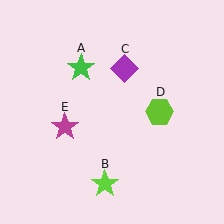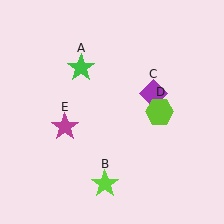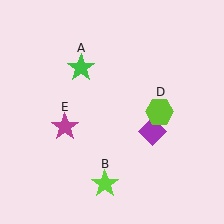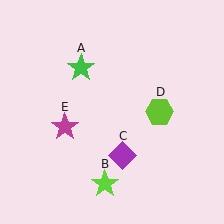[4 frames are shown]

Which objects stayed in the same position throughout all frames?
Green star (object A) and lime star (object B) and lime hexagon (object D) and magenta star (object E) remained stationary.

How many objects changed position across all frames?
1 object changed position: purple diamond (object C).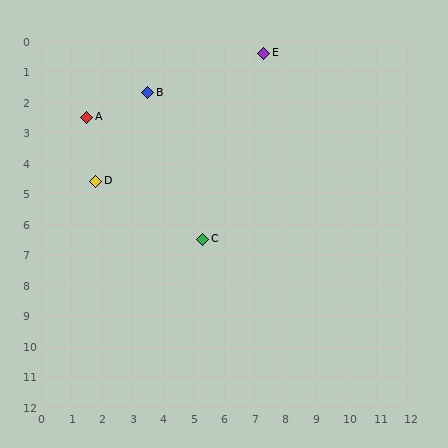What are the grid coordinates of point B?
Point B is at approximately (3.5, 1.7).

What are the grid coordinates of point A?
Point A is at approximately (1.5, 2.5).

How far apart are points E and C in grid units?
Points E and C are about 6.4 grid units apart.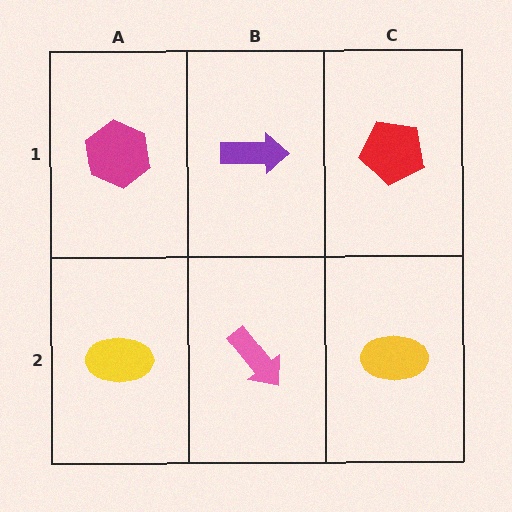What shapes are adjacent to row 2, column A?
A magenta hexagon (row 1, column A), a pink arrow (row 2, column B).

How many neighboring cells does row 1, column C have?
2.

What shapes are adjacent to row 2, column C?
A red pentagon (row 1, column C), a pink arrow (row 2, column B).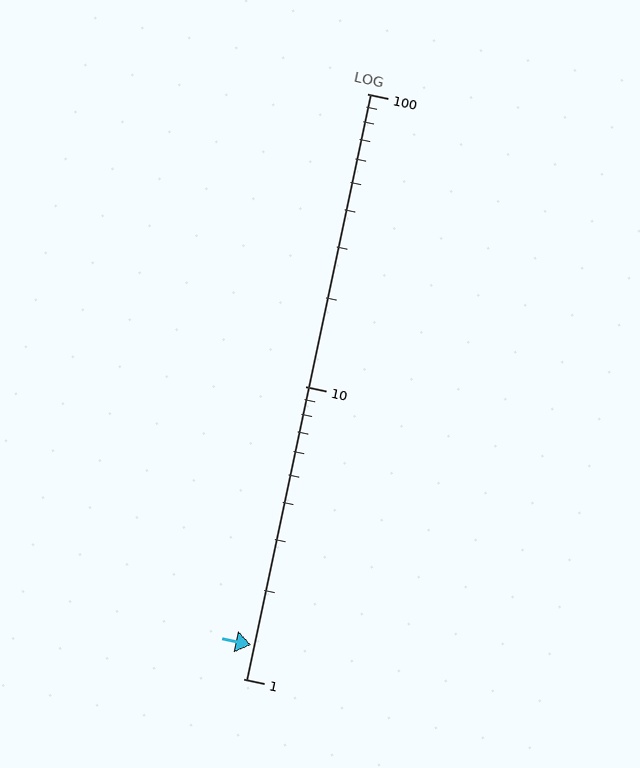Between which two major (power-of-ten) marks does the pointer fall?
The pointer is between 1 and 10.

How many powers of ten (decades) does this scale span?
The scale spans 2 decades, from 1 to 100.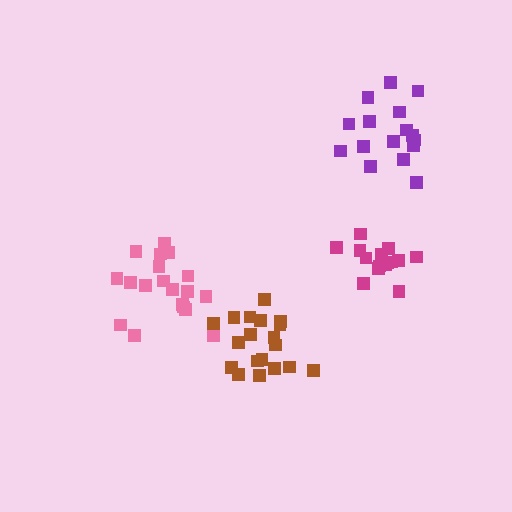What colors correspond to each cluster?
The clusters are colored: pink, magenta, brown, purple.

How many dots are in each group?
Group 1: 19 dots, Group 2: 15 dots, Group 3: 19 dots, Group 4: 16 dots (69 total).